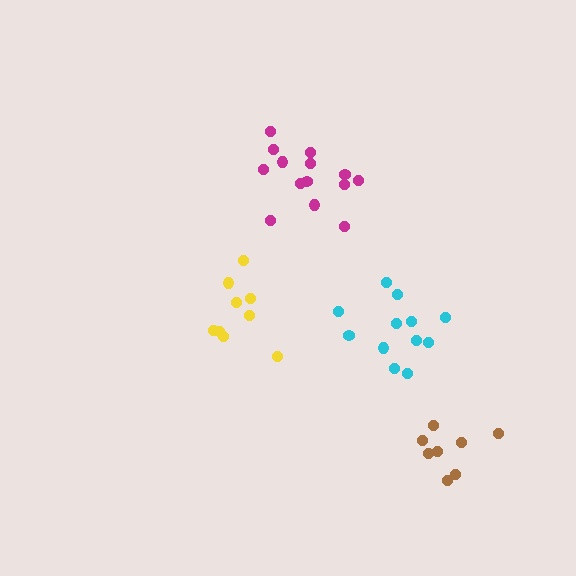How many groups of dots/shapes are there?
There are 4 groups.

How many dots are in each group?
Group 1: 9 dots, Group 2: 12 dots, Group 3: 14 dots, Group 4: 8 dots (43 total).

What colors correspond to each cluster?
The clusters are colored: yellow, cyan, magenta, brown.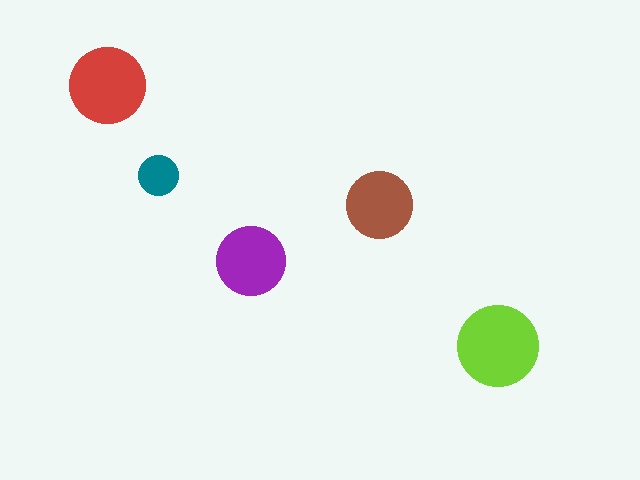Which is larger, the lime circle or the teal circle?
The lime one.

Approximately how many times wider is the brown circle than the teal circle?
About 1.5 times wider.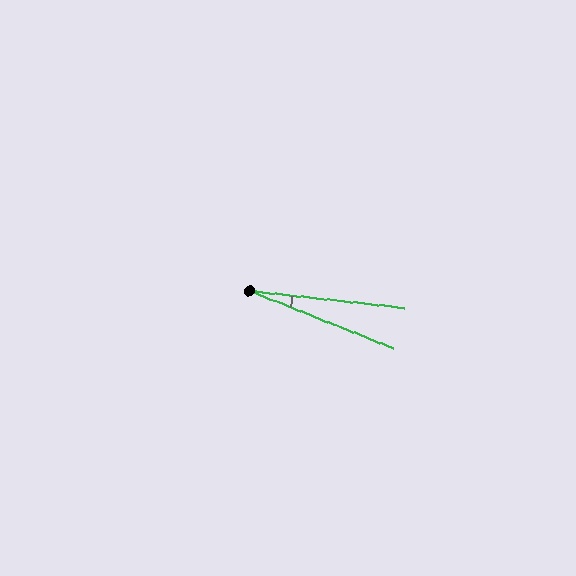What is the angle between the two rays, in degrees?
Approximately 15 degrees.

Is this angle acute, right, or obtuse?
It is acute.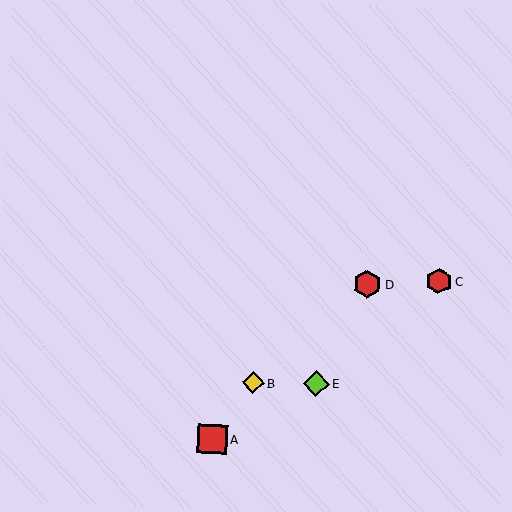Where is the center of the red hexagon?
The center of the red hexagon is at (367, 284).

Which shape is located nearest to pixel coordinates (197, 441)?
The red square (labeled A) at (212, 439) is nearest to that location.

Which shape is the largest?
The red square (labeled A) is the largest.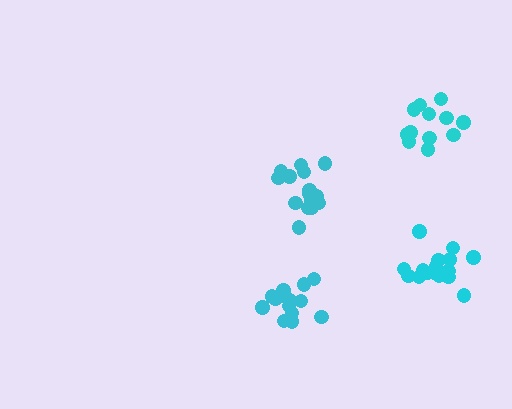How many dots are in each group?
Group 1: 15 dots, Group 2: 12 dots, Group 3: 18 dots, Group 4: 14 dots (59 total).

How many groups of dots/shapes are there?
There are 4 groups.